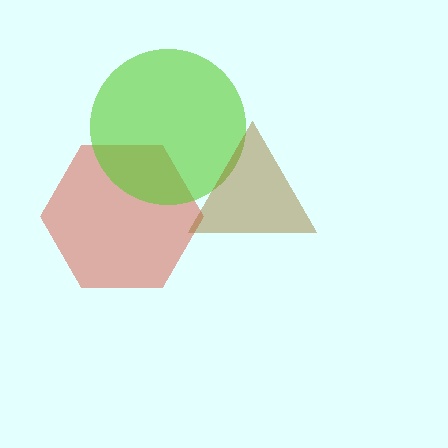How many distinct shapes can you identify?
There are 3 distinct shapes: a red hexagon, a lime circle, a brown triangle.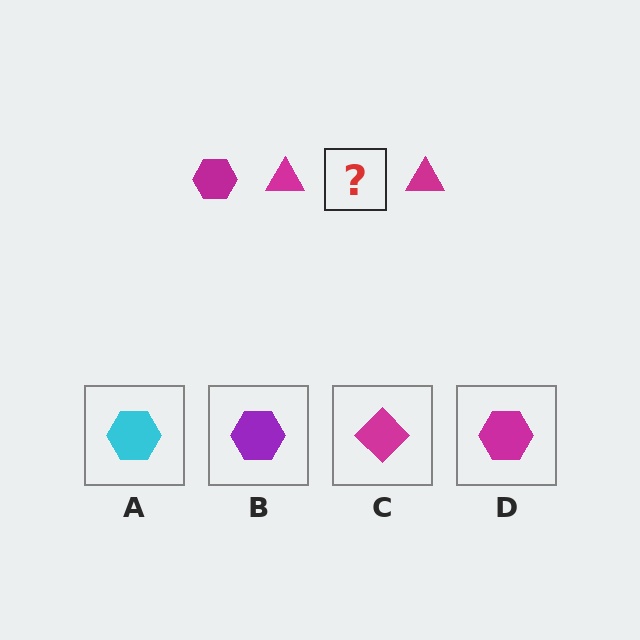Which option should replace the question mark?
Option D.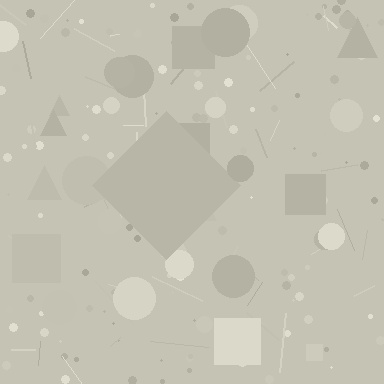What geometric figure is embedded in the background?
A diamond is embedded in the background.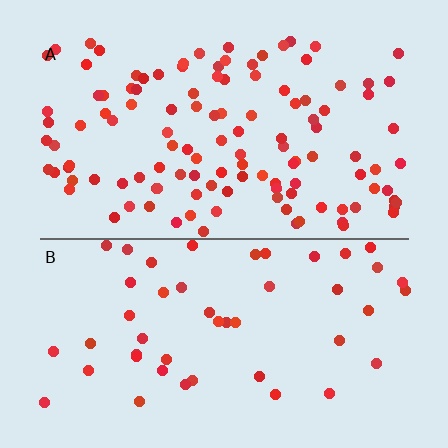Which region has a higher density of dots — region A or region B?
A (the top).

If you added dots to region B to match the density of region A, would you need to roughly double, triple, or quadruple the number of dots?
Approximately double.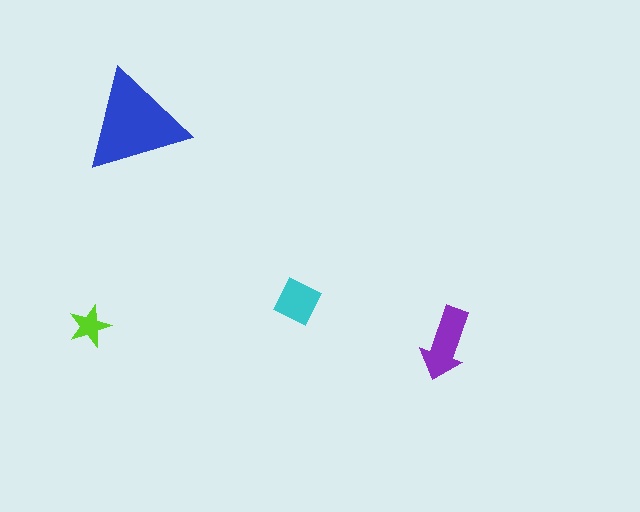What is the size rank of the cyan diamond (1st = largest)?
3rd.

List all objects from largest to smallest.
The blue triangle, the purple arrow, the cyan diamond, the lime star.